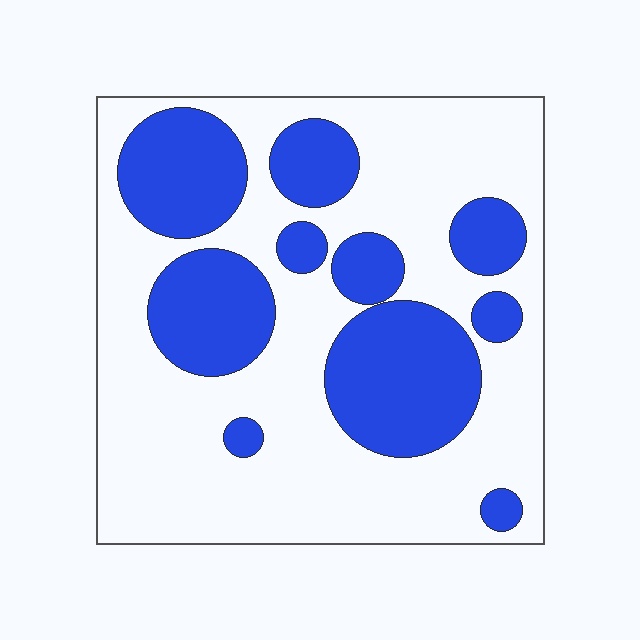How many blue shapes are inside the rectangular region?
10.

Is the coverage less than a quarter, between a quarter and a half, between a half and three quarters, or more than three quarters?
Between a quarter and a half.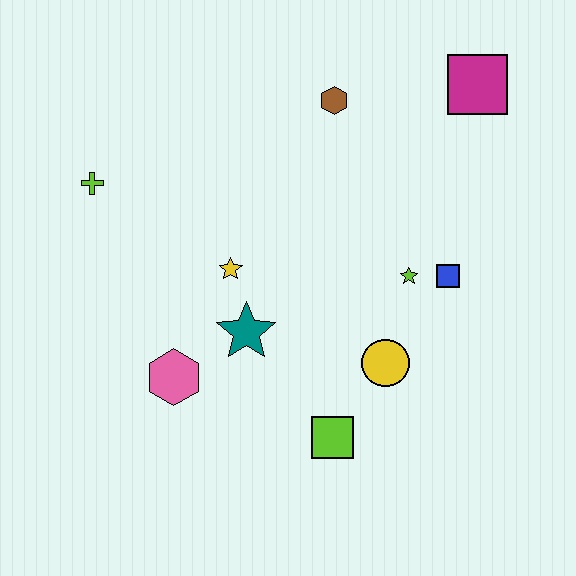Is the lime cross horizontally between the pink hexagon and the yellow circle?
No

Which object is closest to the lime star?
The blue square is closest to the lime star.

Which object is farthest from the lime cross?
The magenta square is farthest from the lime cross.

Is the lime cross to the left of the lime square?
Yes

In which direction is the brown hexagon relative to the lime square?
The brown hexagon is above the lime square.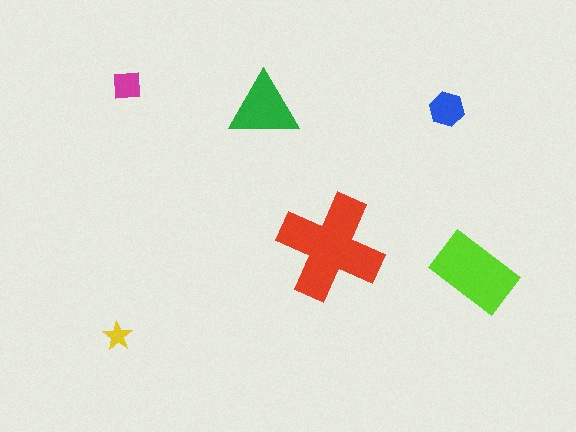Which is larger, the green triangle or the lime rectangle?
The lime rectangle.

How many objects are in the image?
There are 6 objects in the image.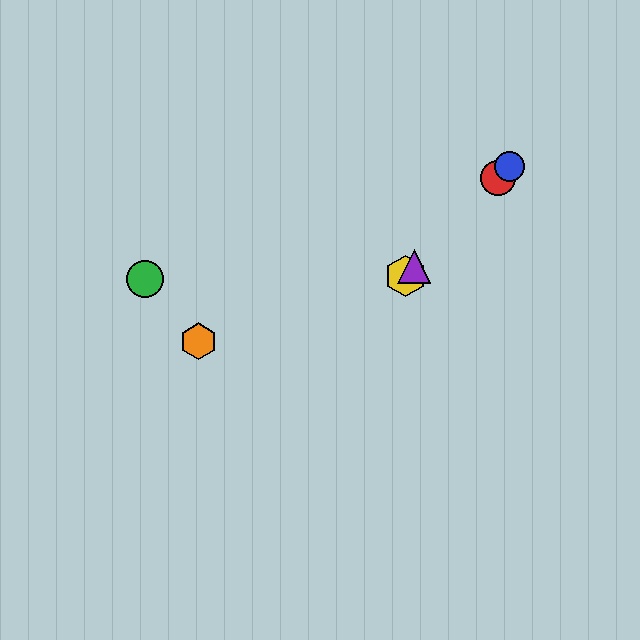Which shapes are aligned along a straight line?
The red circle, the blue circle, the yellow hexagon, the purple triangle are aligned along a straight line.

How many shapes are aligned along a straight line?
4 shapes (the red circle, the blue circle, the yellow hexagon, the purple triangle) are aligned along a straight line.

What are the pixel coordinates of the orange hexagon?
The orange hexagon is at (199, 341).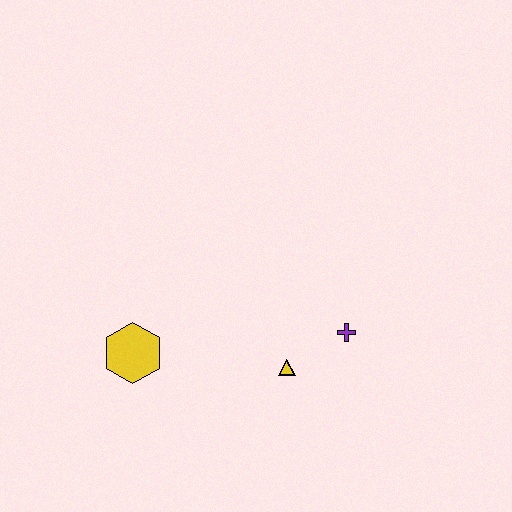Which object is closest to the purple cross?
The yellow triangle is closest to the purple cross.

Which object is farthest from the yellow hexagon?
The purple cross is farthest from the yellow hexagon.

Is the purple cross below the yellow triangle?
No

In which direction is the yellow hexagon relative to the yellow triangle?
The yellow hexagon is to the left of the yellow triangle.